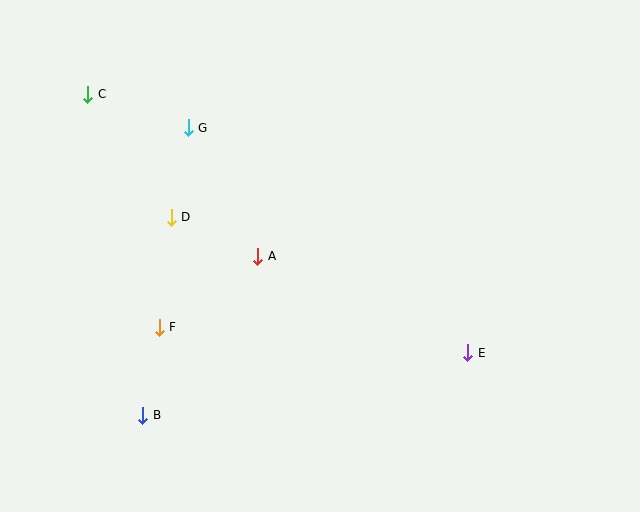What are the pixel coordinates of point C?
Point C is at (88, 94).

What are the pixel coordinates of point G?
Point G is at (188, 128).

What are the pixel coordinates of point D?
Point D is at (171, 217).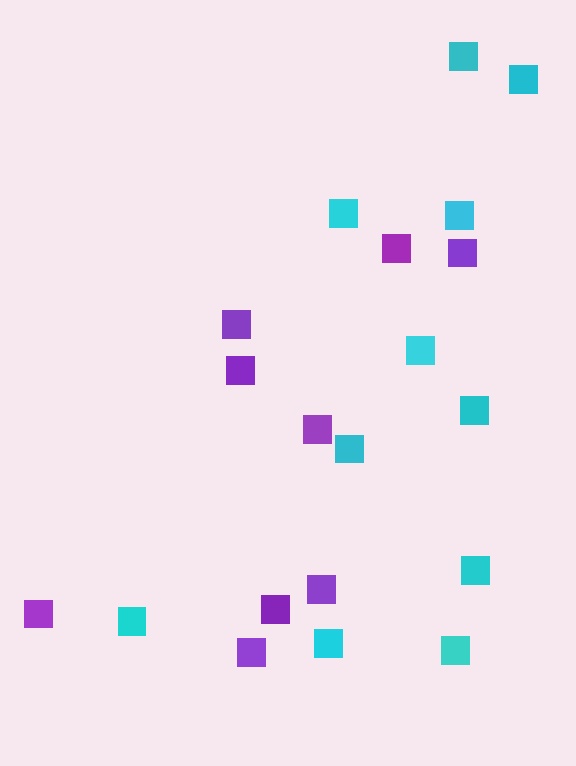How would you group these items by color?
There are 2 groups: one group of purple squares (9) and one group of cyan squares (11).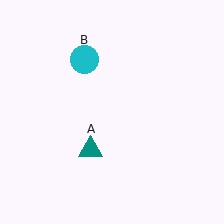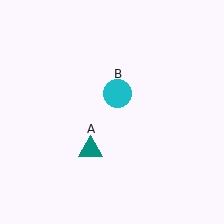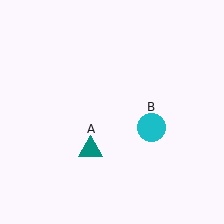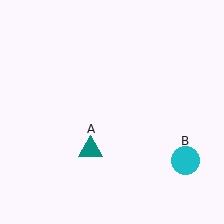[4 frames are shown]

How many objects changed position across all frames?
1 object changed position: cyan circle (object B).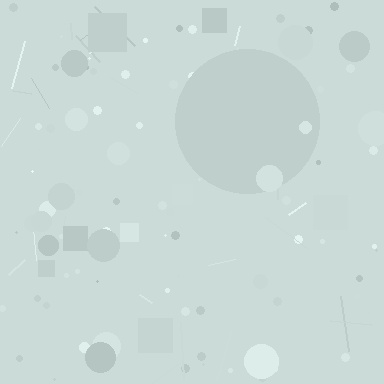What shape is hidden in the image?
A circle is hidden in the image.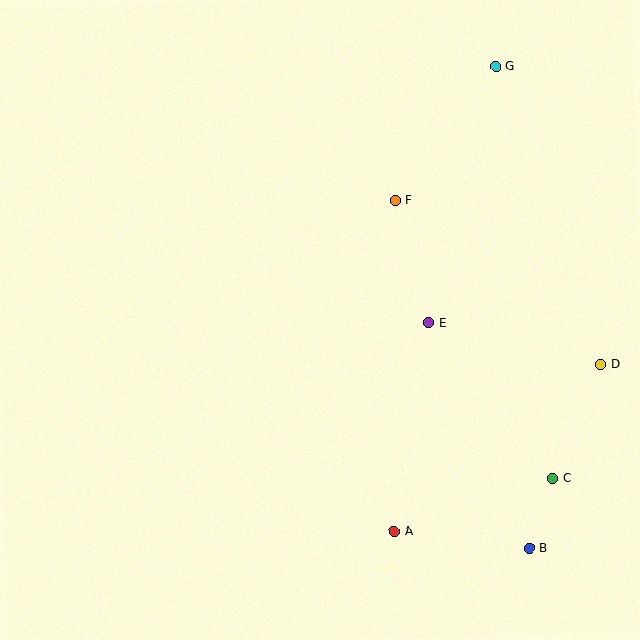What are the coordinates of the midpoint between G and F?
The midpoint between G and F is at (445, 133).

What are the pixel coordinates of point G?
Point G is at (496, 67).